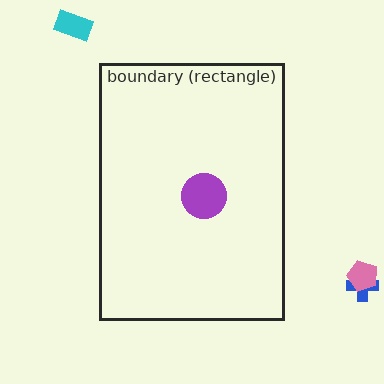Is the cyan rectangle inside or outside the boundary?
Outside.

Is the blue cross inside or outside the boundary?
Outside.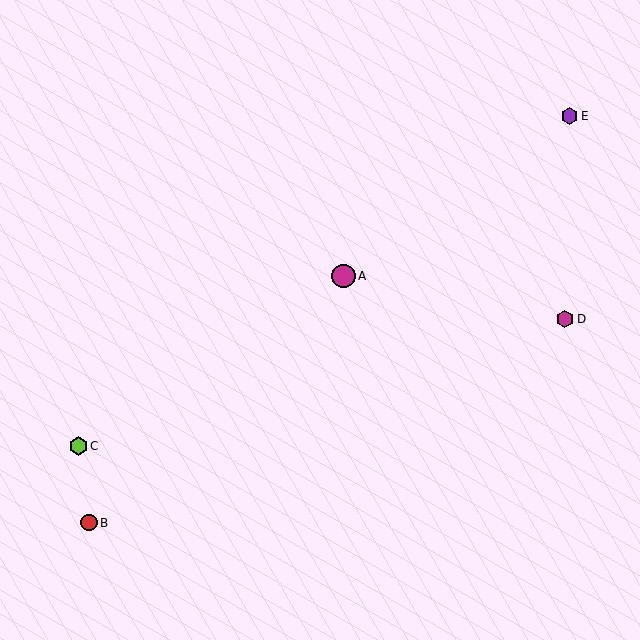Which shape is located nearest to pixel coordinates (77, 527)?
The red circle (labeled B) at (89, 523) is nearest to that location.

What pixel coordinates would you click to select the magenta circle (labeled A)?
Click at (343, 276) to select the magenta circle A.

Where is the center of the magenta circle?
The center of the magenta circle is at (343, 276).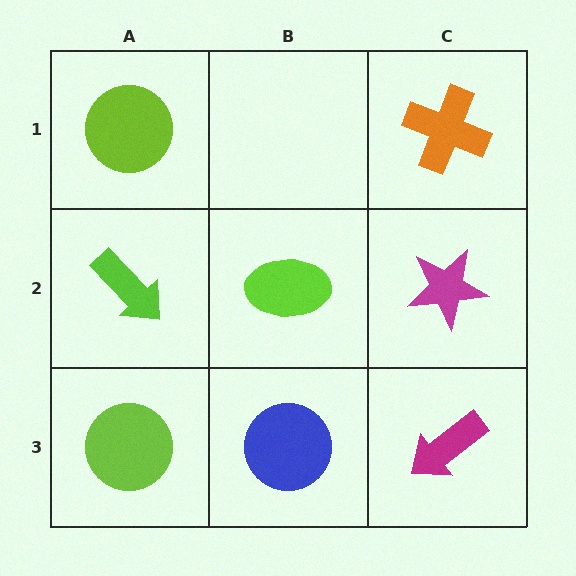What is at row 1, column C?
An orange cross.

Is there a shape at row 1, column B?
No, that cell is empty.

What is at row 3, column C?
A magenta arrow.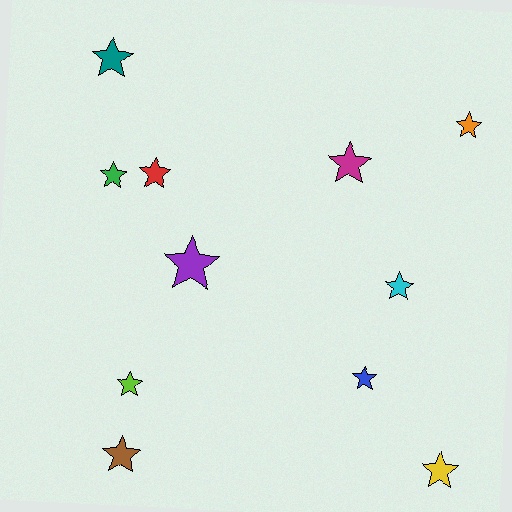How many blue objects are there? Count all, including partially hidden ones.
There is 1 blue object.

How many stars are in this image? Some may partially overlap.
There are 11 stars.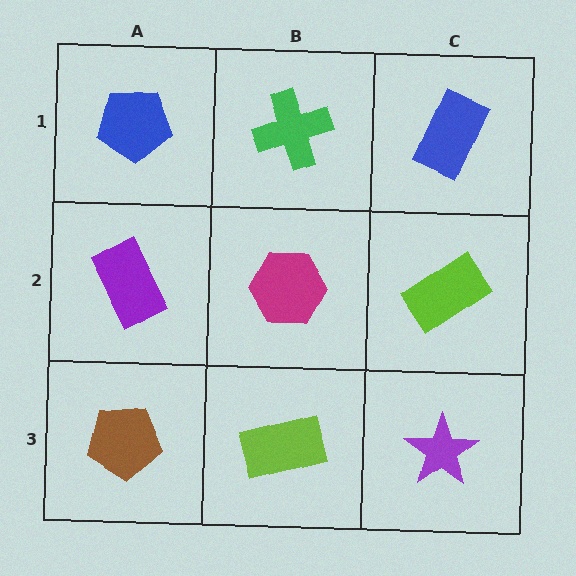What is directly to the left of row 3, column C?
A lime rectangle.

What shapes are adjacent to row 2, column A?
A blue pentagon (row 1, column A), a brown pentagon (row 3, column A), a magenta hexagon (row 2, column B).